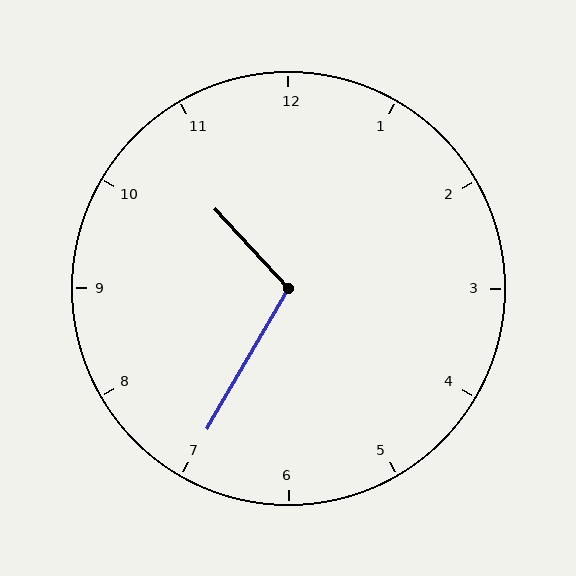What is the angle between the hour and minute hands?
Approximately 108 degrees.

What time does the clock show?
10:35.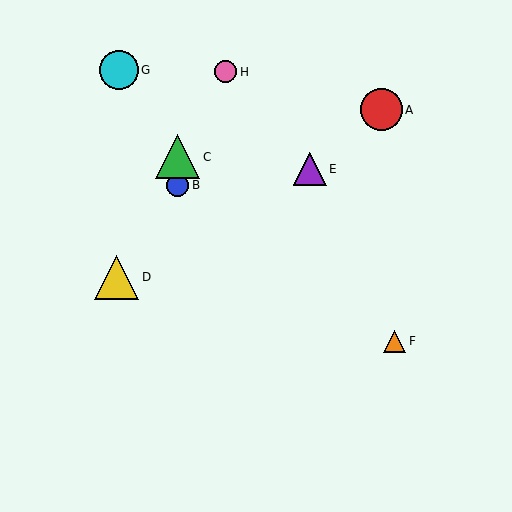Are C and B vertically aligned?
Yes, both are at x≈178.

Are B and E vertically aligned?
No, B is at x≈178 and E is at x≈310.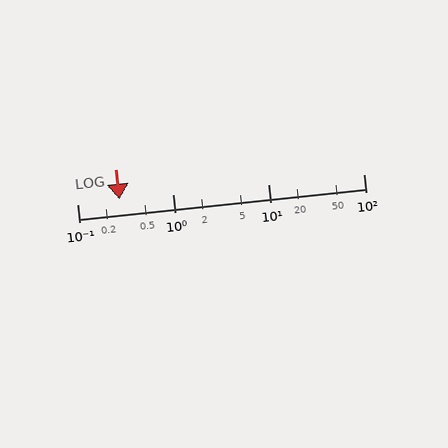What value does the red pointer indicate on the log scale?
The pointer indicates approximately 0.28.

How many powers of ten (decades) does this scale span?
The scale spans 3 decades, from 0.1 to 100.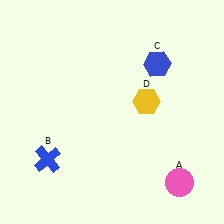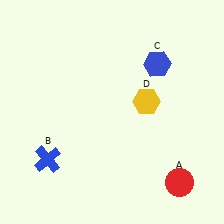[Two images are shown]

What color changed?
The circle (A) changed from pink in Image 1 to red in Image 2.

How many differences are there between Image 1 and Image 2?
There is 1 difference between the two images.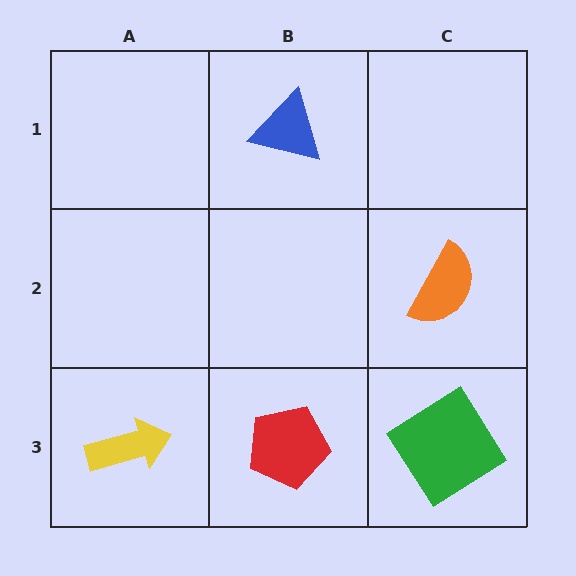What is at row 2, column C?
An orange semicircle.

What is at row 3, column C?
A green diamond.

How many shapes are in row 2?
1 shape.